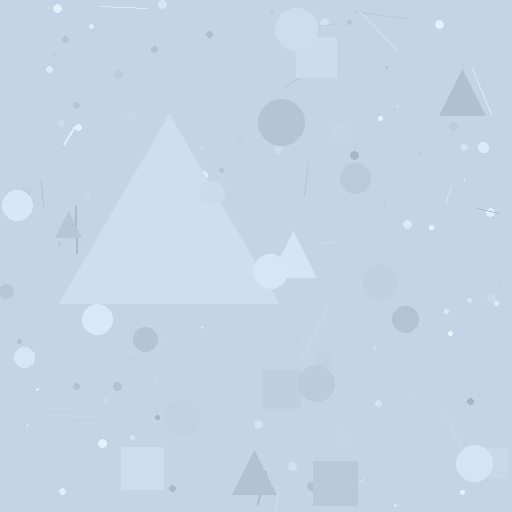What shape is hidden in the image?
A triangle is hidden in the image.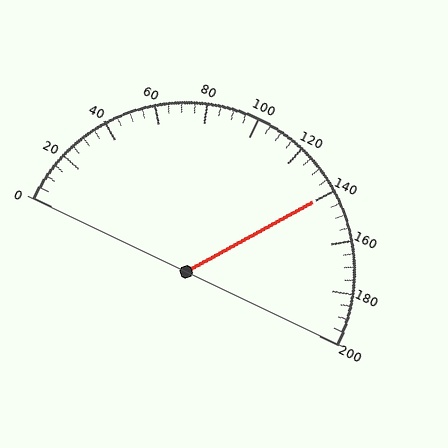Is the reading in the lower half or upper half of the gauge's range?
The reading is in the upper half of the range (0 to 200).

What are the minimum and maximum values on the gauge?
The gauge ranges from 0 to 200.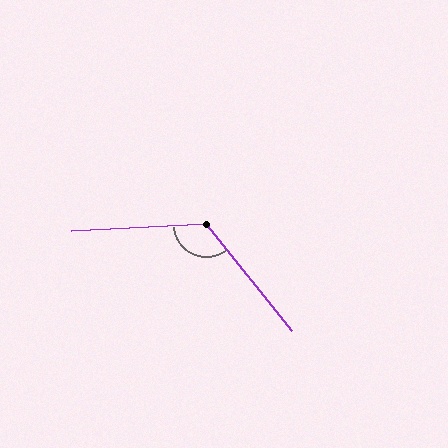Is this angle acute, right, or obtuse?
It is obtuse.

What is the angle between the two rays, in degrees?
Approximately 126 degrees.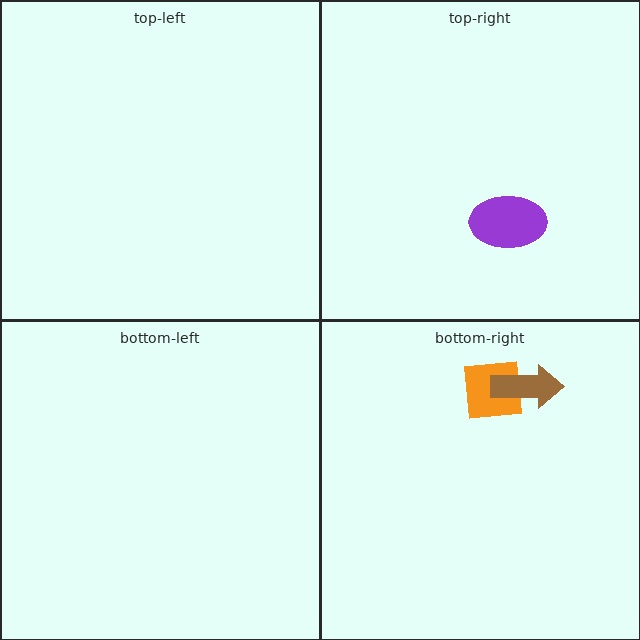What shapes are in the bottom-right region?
The orange square, the brown arrow.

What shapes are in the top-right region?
The purple ellipse.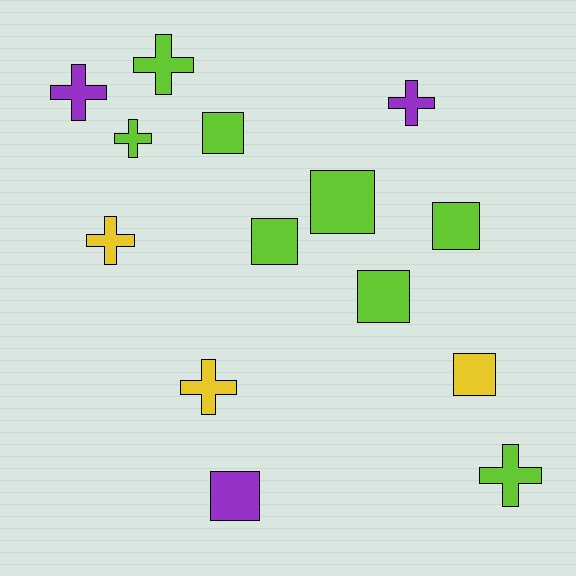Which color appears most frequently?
Lime, with 8 objects.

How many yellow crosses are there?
There are 2 yellow crosses.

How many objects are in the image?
There are 14 objects.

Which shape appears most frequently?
Square, with 7 objects.